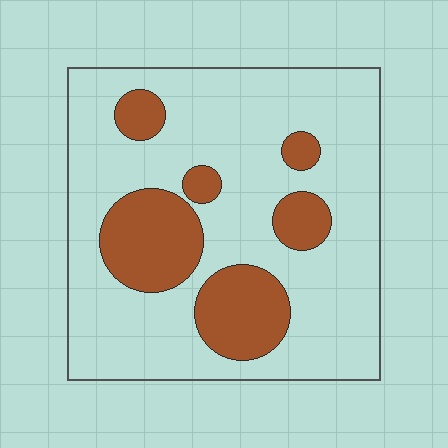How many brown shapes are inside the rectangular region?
6.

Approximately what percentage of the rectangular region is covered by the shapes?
Approximately 25%.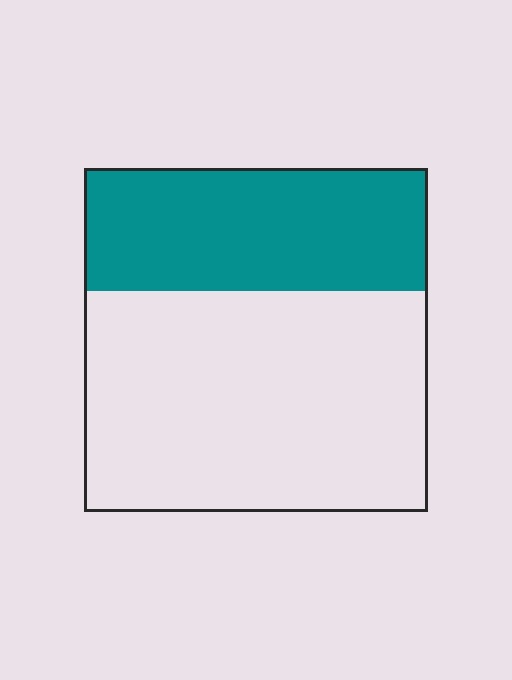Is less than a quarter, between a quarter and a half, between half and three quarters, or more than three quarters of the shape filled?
Between a quarter and a half.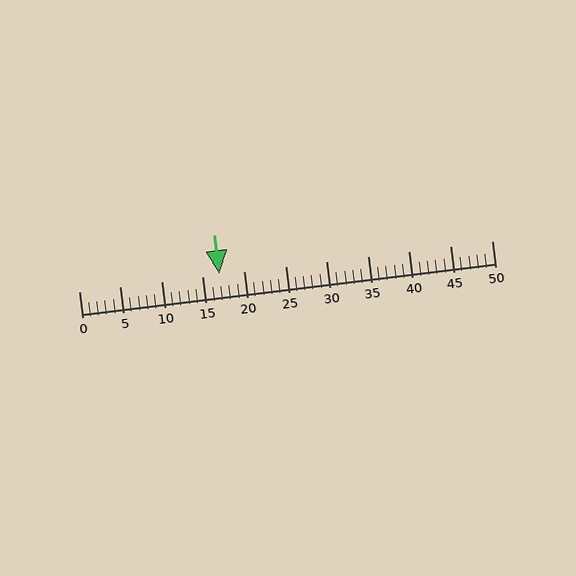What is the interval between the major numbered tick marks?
The major tick marks are spaced 5 units apart.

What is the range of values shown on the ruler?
The ruler shows values from 0 to 50.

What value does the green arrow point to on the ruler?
The green arrow points to approximately 17.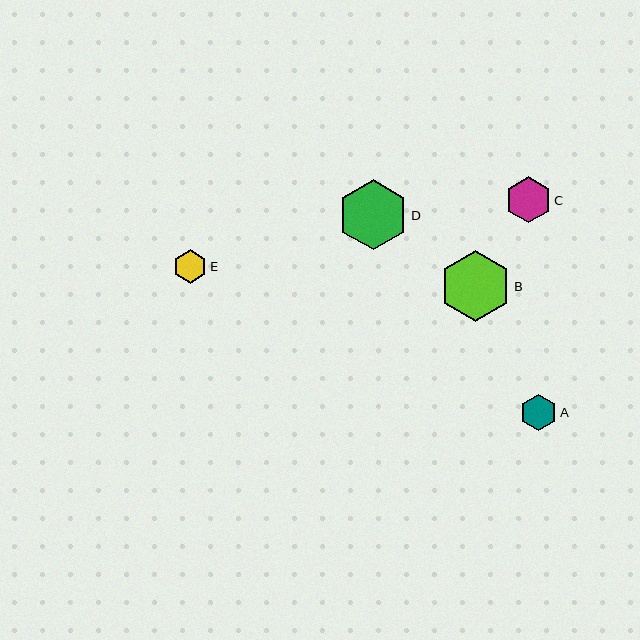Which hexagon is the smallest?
Hexagon E is the smallest with a size of approximately 34 pixels.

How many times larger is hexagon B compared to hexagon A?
Hexagon B is approximately 2.0 times the size of hexagon A.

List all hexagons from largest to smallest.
From largest to smallest: B, D, C, A, E.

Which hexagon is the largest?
Hexagon B is the largest with a size of approximately 72 pixels.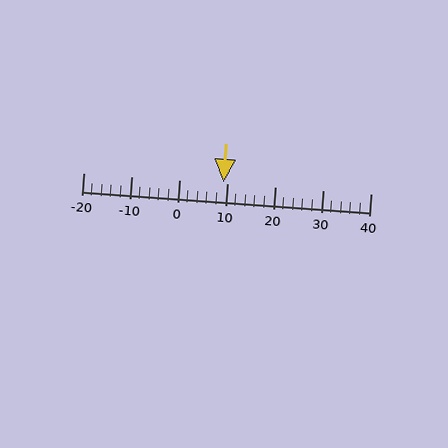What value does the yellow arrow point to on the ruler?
The yellow arrow points to approximately 9.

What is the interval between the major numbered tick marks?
The major tick marks are spaced 10 units apart.